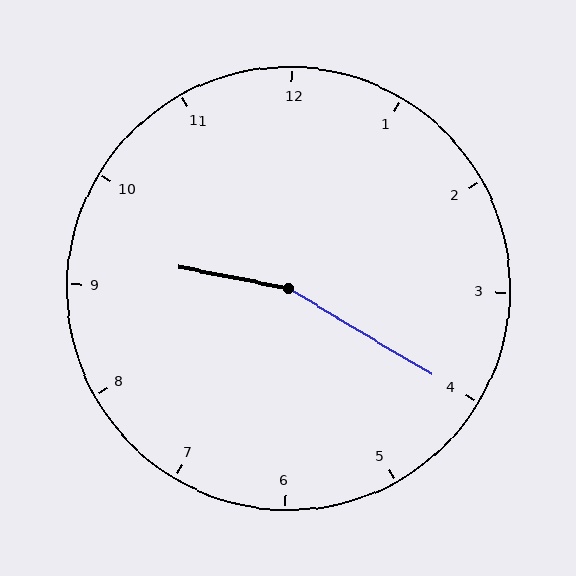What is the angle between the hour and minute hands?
Approximately 160 degrees.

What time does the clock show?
9:20.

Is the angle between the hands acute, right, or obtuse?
It is obtuse.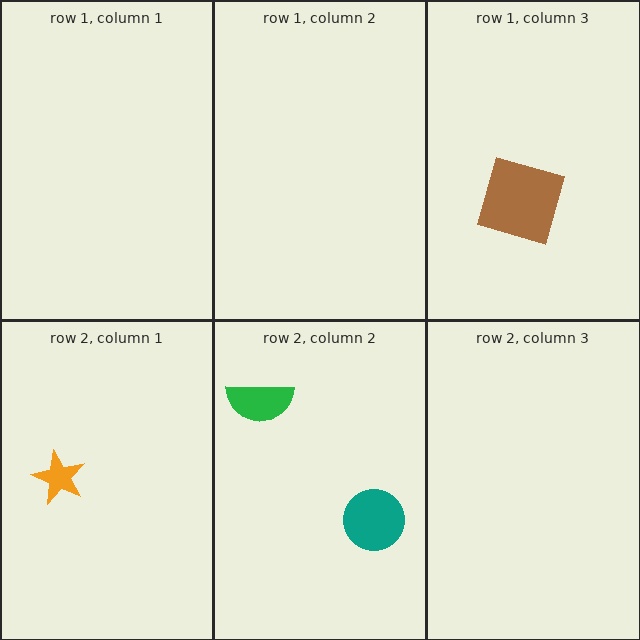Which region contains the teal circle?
The row 2, column 2 region.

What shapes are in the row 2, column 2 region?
The green semicircle, the teal circle.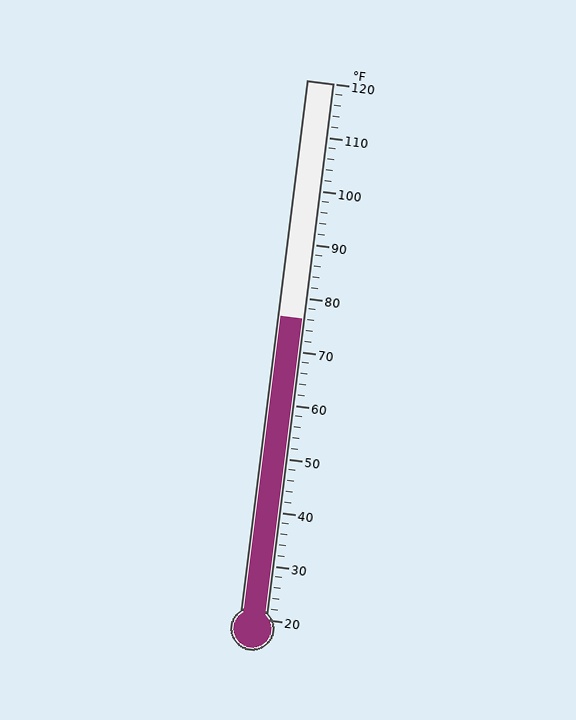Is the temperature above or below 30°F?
The temperature is above 30°F.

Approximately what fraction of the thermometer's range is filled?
The thermometer is filled to approximately 55% of its range.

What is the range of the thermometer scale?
The thermometer scale ranges from 20°F to 120°F.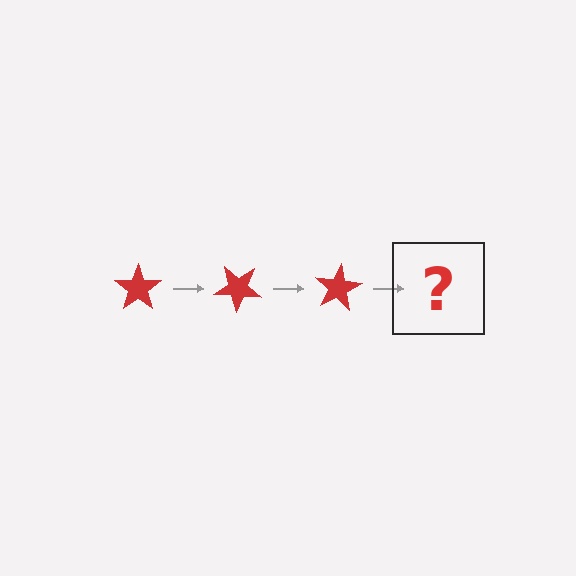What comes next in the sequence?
The next element should be a red star rotated 120 degrees.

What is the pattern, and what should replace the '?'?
The pattern is that the star rotates 40 degrees each step. The '?' should be a red star rotated 120 degrees.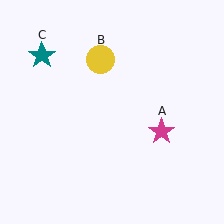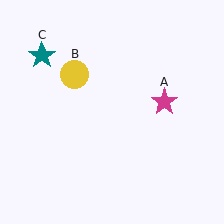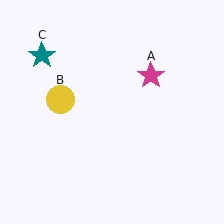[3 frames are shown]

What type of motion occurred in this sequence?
The magenta star (object A), yellow circle (object B) rotated counterclockwise around the center of the scene.